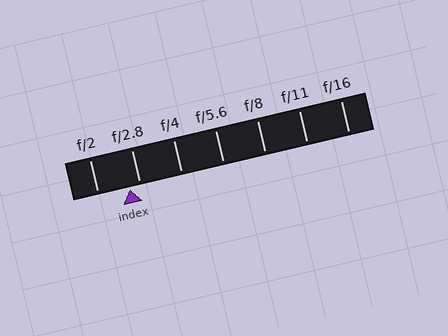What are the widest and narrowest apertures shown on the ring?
The widest aperture shown is f/2 and the narrowest is f/16.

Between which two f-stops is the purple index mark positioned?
The index mark is between f/2 and f/2.8.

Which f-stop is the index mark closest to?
The index mark is closest to f/2.8.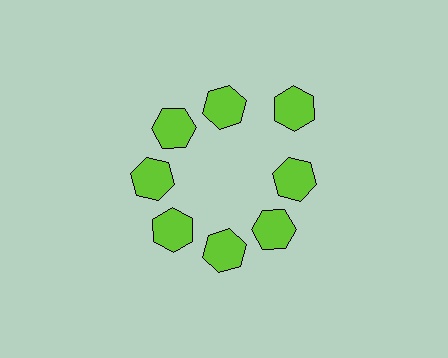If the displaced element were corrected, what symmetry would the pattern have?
It would have 8-fold rotational symmetry — the pattern would map onto itself every 45 degrees.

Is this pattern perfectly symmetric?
No. The 8 lime hexagons are arranged in a ring, but one element near the 2 o'clock position is pushed outward from the center, breaking the 8-fold rotational symmetry.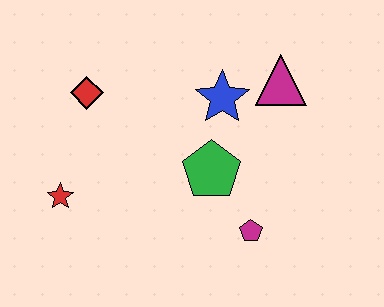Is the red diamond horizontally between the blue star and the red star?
Yes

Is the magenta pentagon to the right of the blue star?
Yes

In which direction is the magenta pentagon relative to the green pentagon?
The magenta pentagon is below the green pentagon.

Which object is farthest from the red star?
The magenta triangle is farthest from the red star.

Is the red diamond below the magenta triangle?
Yes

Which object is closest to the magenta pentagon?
The green pentagon is closest to the magenta pentagon.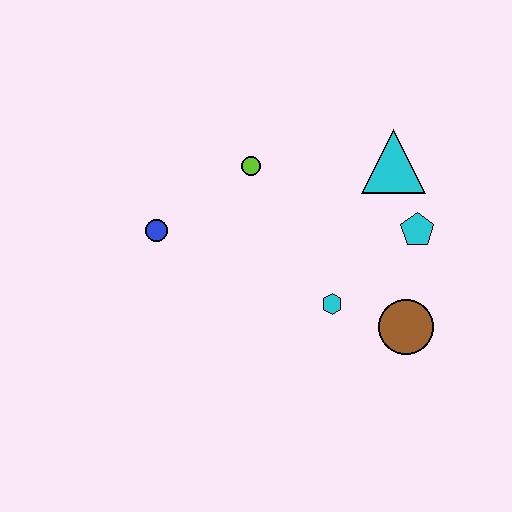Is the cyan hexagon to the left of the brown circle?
Yes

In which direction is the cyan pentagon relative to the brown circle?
The cyan pentagon is above the brown circle.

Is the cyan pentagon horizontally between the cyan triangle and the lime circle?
No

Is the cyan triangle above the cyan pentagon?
Yes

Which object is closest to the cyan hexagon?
The brown circle is closest to the cyan hexagon.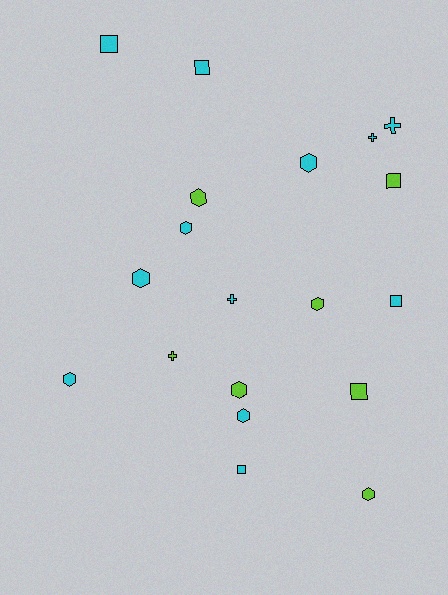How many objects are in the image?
There are 19 objects.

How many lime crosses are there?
There is 1 lime cross.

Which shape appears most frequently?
Hexagon, with 9 objects.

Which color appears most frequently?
Cyan, with 12 objects.